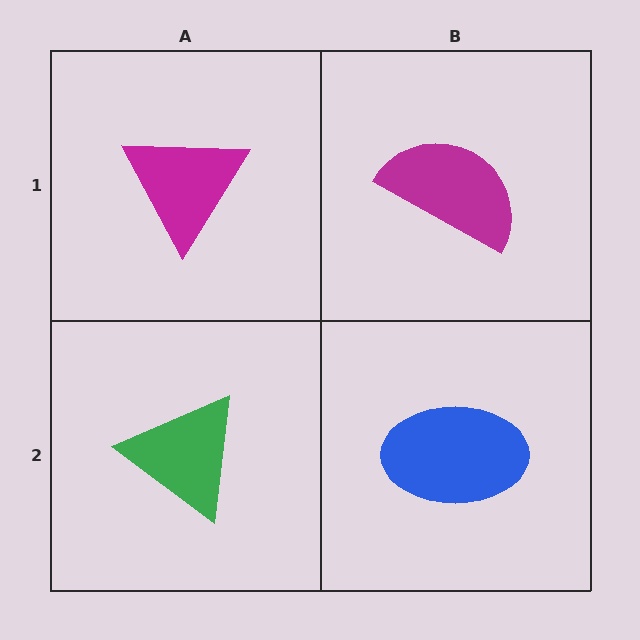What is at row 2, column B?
A blue ellipse.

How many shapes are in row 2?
2 shapes.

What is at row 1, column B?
A magenta semicircle.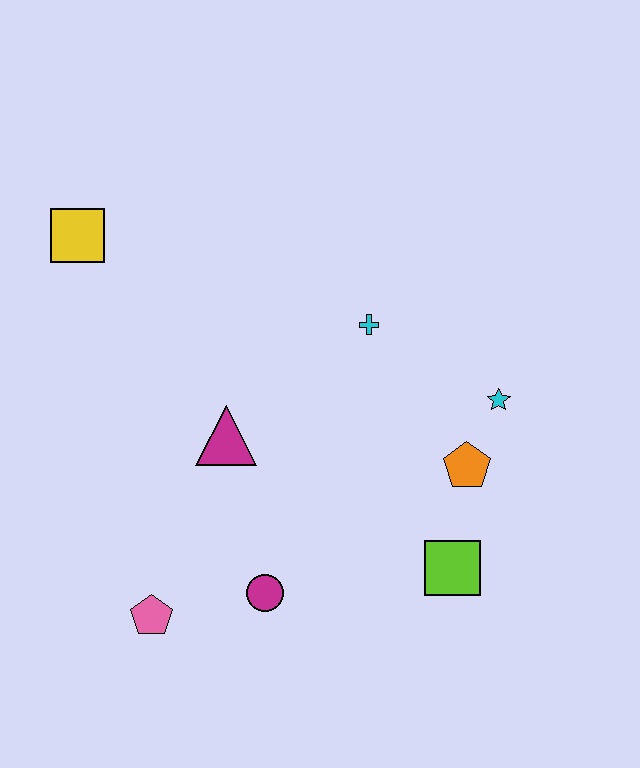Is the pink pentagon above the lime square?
No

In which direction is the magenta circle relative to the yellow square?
The magenta circle is below the yellow square.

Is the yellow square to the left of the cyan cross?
Yes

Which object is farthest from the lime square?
The yellow square is farthest from the lime square.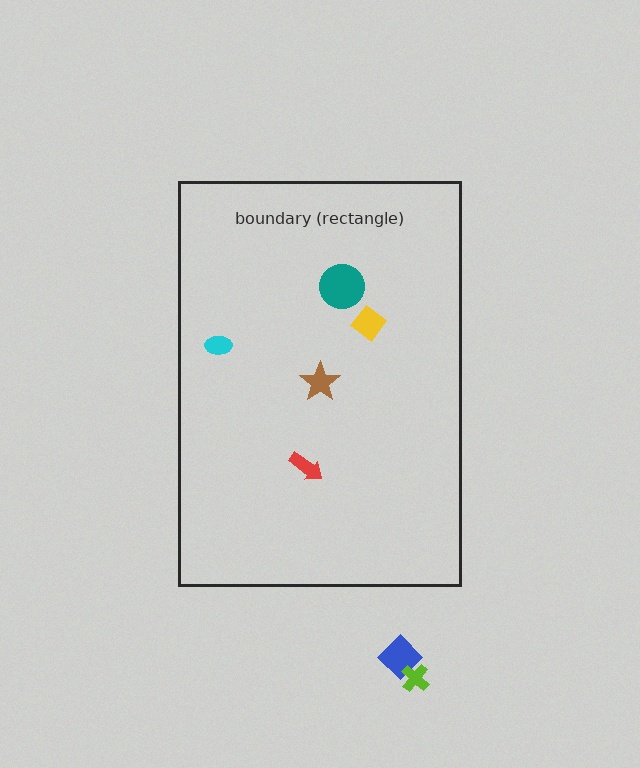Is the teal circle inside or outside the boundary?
Inside.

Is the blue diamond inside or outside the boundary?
Outside.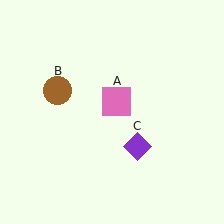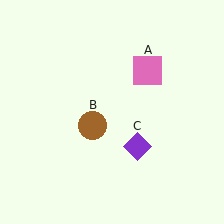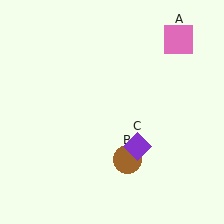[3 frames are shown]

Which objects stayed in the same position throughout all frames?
Purple diamond (object C) remained stationary.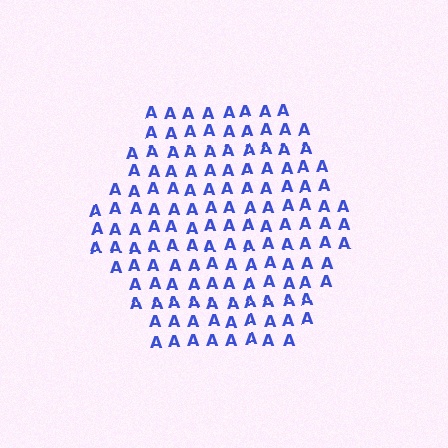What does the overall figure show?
The overall figure shows a hexagon.